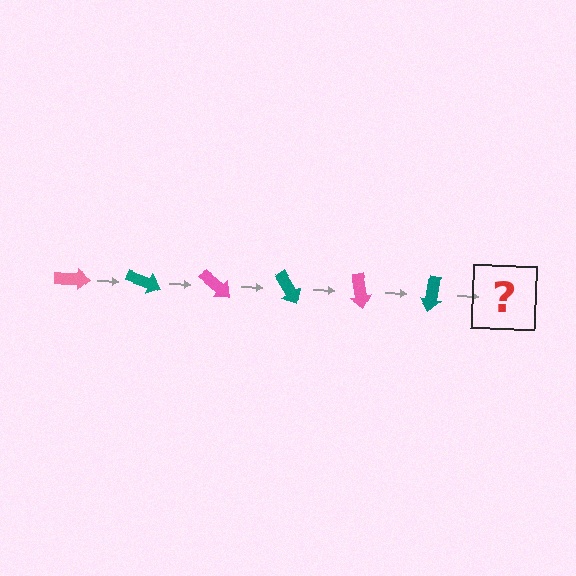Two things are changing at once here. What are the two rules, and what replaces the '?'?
The two rules are that it rotates 20 degrees each step and the color cycles through pink and teal. The '?' should be a pink arrow, rotated 120 degrees from the start.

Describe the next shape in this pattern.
It should be a pink arrow, rotated 120 degrees from the start.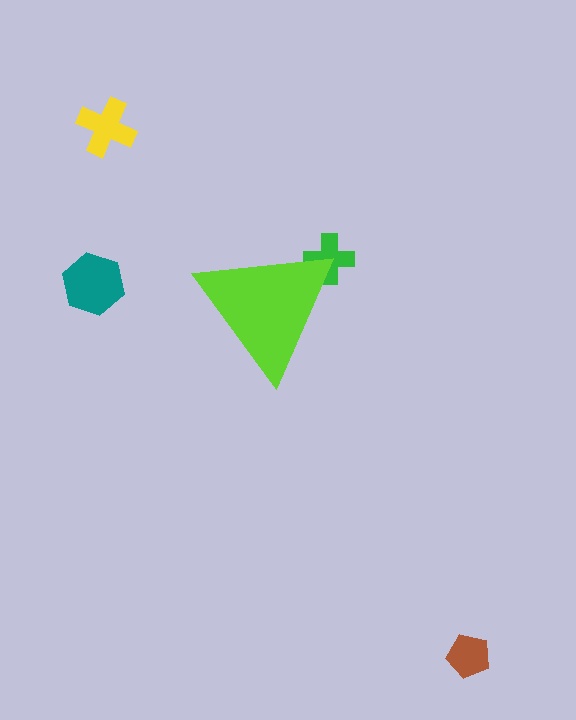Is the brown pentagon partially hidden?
No, the brown pentagon is fully visible.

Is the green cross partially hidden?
Yes, the green cross is partially hidden behind the lime triangle.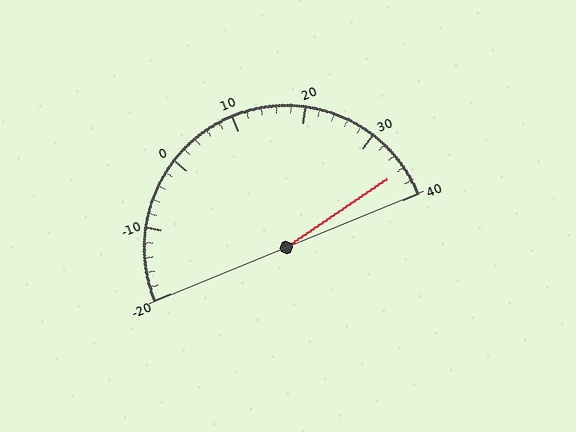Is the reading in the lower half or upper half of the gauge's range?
The reading is in the upper half of the range (-20 to 40).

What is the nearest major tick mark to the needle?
The nearest major tick mark is 40.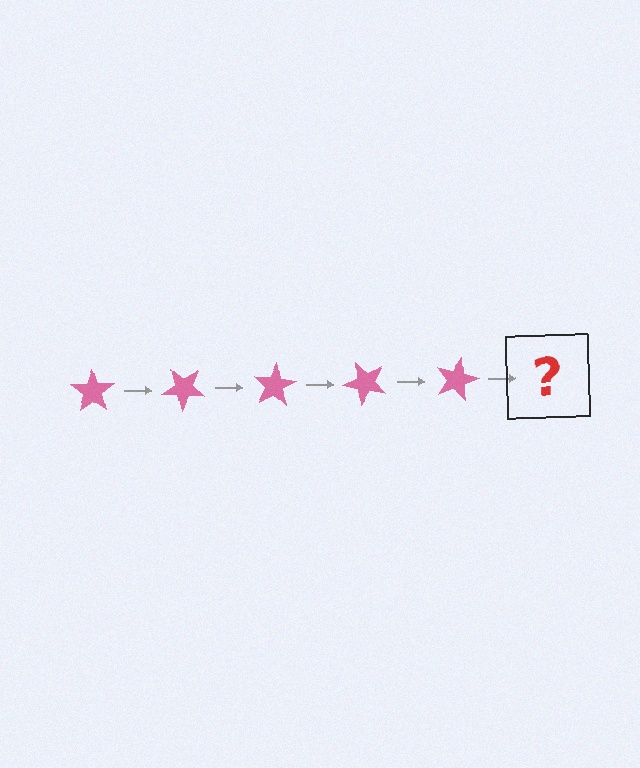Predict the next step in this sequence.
The next step is a pink star rotated 200 degrees.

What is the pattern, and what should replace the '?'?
The pattern is that the star rotates 40 degrees each step. The '?' should be a pink star rotated 200 degrees.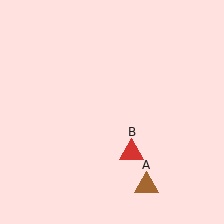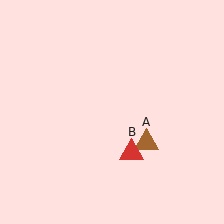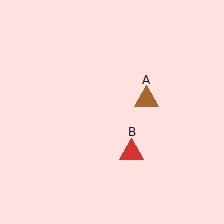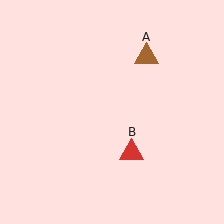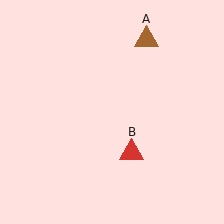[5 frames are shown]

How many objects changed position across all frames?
1 object changed position: brown triangle (object A).